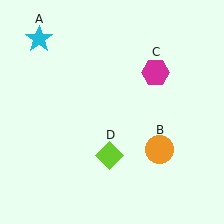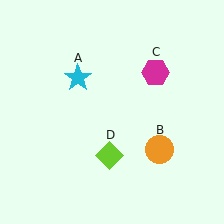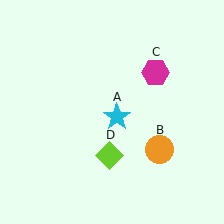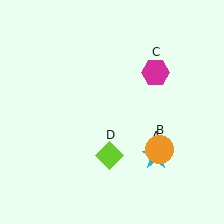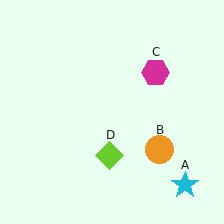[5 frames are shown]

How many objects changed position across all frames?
1 object changed position: cyan star (object A).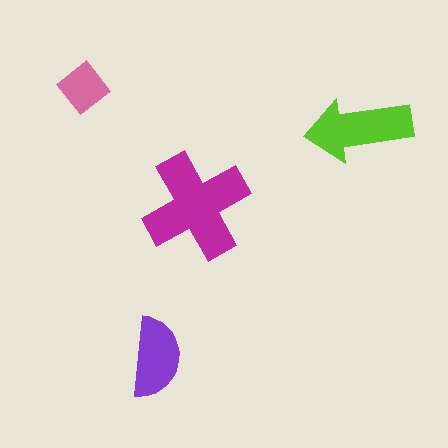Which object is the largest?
The magenta cross.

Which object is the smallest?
The pink diamond.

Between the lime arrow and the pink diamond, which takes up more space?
The lime arrow.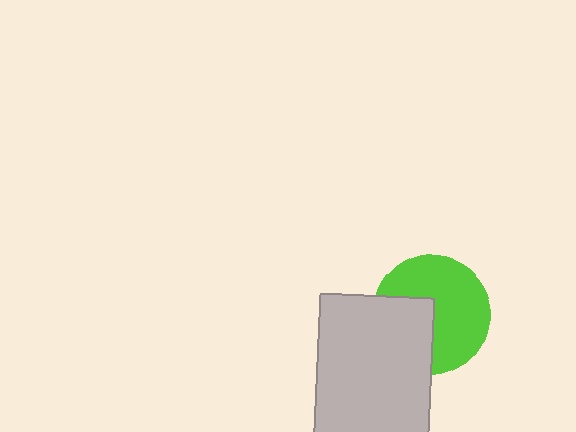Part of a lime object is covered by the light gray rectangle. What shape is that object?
It is a circle.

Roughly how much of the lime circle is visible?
About half of it is visible (roughly 64%).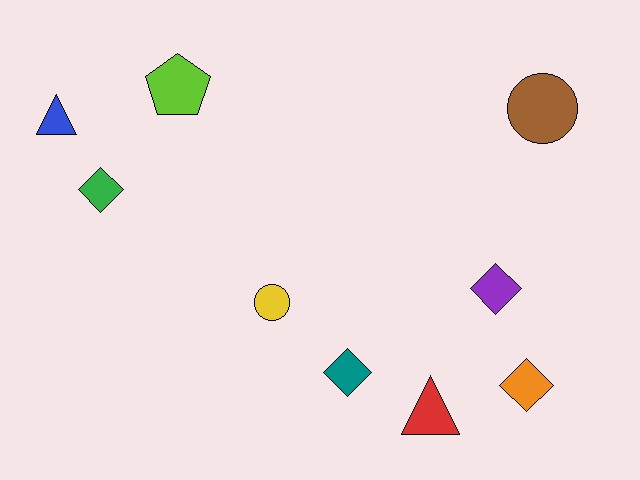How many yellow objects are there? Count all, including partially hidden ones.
There is 1 yellow object.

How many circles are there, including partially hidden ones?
There are 2 circles.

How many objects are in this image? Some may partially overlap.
There are 9 objects.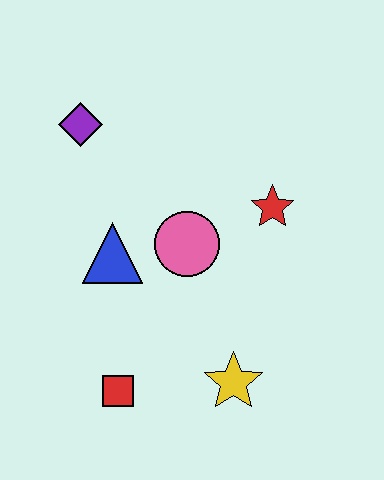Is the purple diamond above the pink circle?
Yes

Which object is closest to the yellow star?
The red square is closest to the yellow star.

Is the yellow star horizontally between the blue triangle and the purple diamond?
No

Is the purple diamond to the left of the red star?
Yes